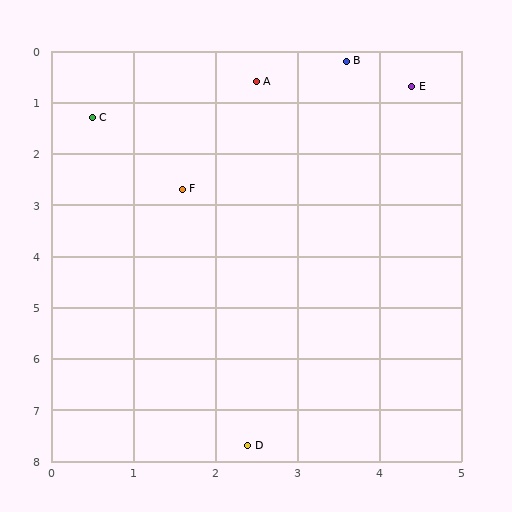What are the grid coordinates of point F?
Point F is at approximately (1.6, 2.7).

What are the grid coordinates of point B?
Point B is at approximately (3.6, 0.2).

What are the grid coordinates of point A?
Point A is at approximately (2.5, 0.6).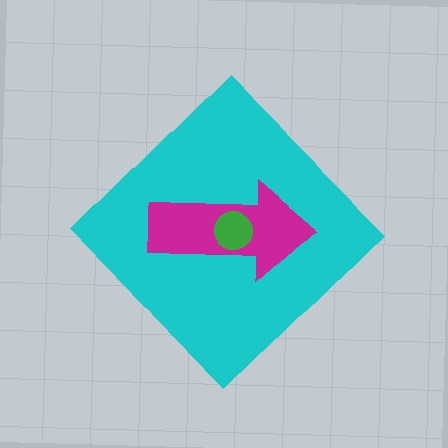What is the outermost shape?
The cyan diamond.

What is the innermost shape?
The green circle.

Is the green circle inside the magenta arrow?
Yes.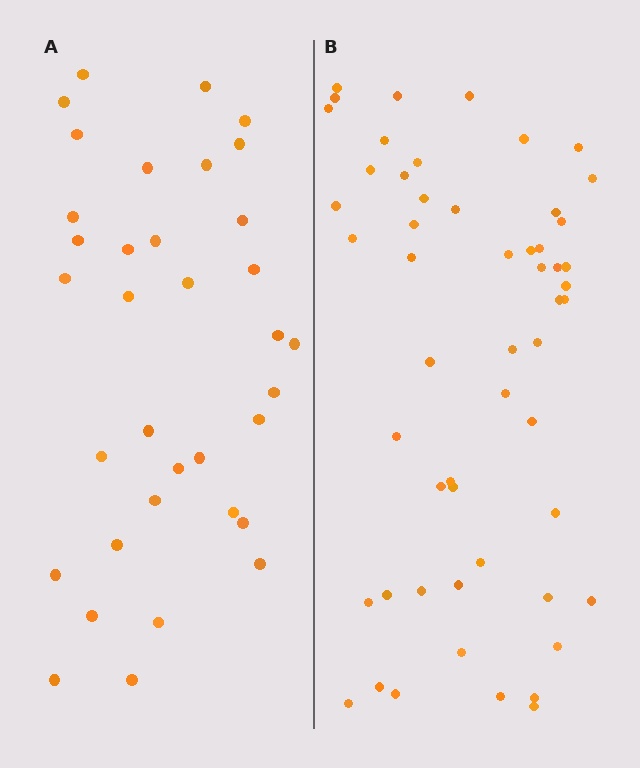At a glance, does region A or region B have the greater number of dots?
Region B (the right region) has more dots.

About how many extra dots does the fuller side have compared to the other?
Region B has approximately 20 more dots than region A.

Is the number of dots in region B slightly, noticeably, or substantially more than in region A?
Region B has substantially more. The ratio is roughly 1.5 to 1.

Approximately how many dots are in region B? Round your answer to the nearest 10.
About 50 dots. (The exact count is 54, which rounds to 50.)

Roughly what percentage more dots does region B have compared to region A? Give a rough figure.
About 55% more.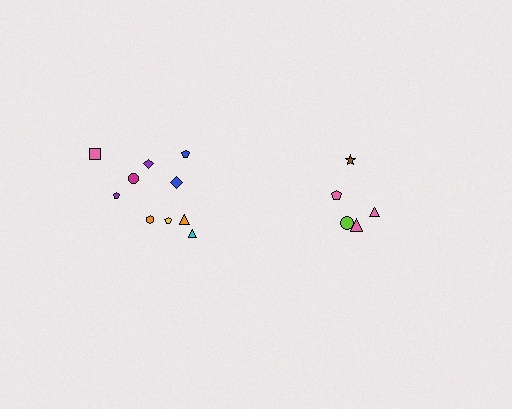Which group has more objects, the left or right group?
The left group.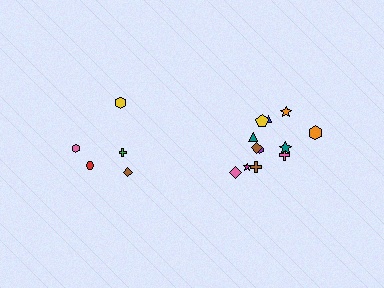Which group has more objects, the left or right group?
The right group.